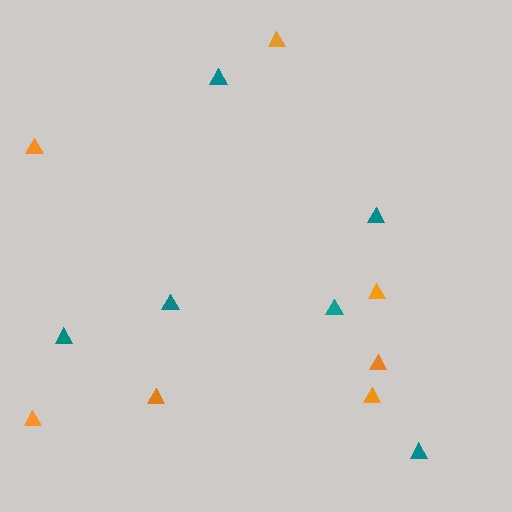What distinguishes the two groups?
There are 2 groups: one group of teal triangles (6) and one group of orange triangles (7).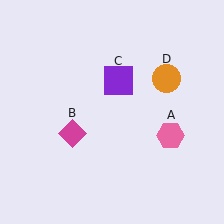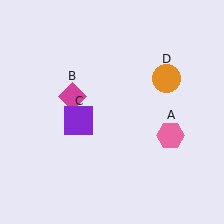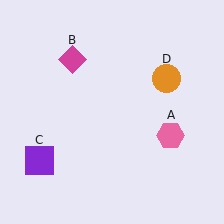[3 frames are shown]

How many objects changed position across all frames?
2 objects changed position: magenta diamond (object B), purple square (object C).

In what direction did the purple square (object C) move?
The purple square (object C) moved down and to the left.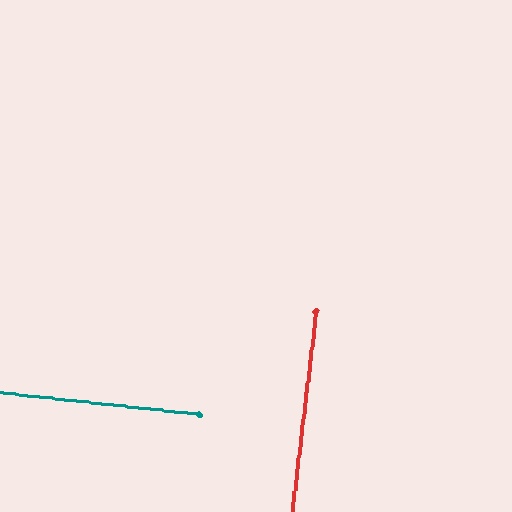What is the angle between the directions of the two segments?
Approximately 89 degrees.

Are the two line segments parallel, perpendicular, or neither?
Perpendicular — they meet at approximately 89°.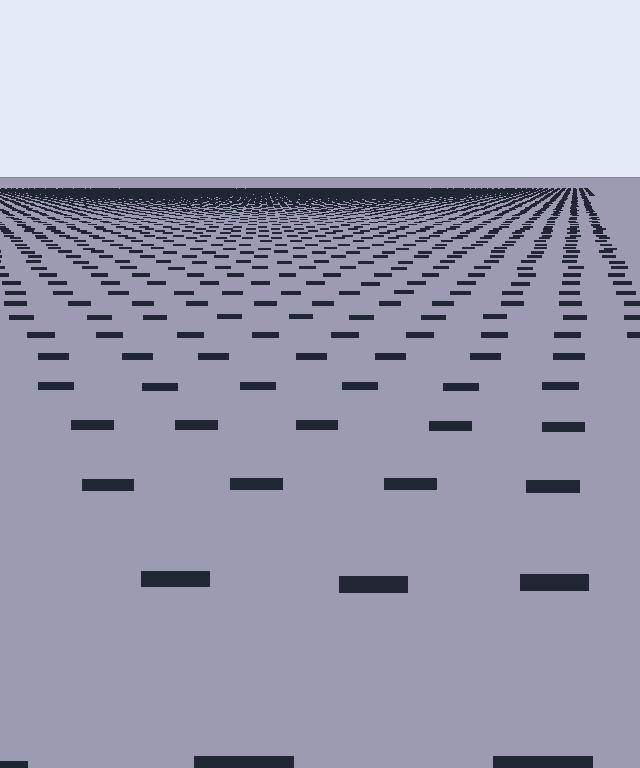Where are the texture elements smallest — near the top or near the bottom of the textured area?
Near the top.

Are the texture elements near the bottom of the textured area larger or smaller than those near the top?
Larger. Near the bottom, elements are closer to the viewer and appear at a bigger on-screen size.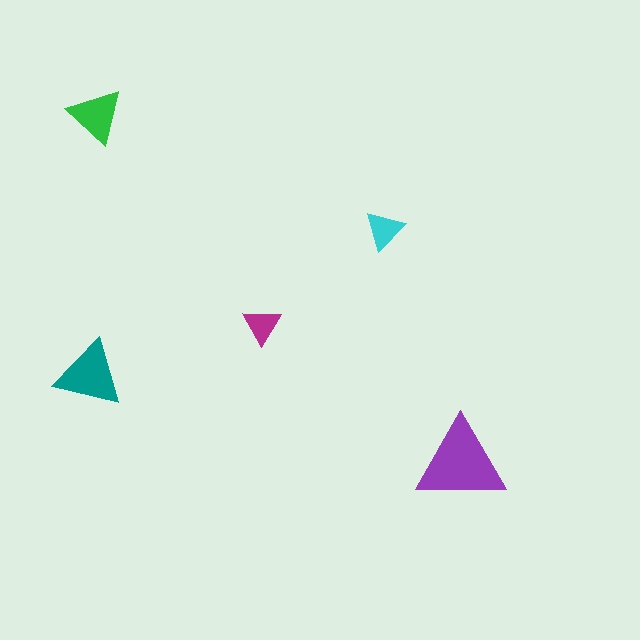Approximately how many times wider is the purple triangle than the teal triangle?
About 1.5 times wider.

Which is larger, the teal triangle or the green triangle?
The teal one.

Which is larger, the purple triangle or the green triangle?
The purple one.